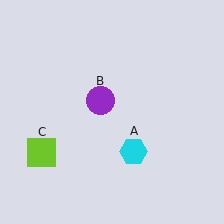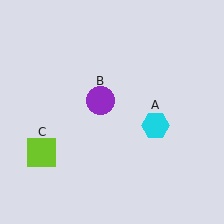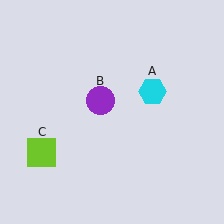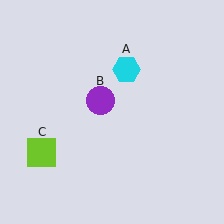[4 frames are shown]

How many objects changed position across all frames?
1 object changed position: cyan hexagon (object A).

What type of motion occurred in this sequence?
The cyan hexagon (object A) rotated counterclockwise around the center of the scene.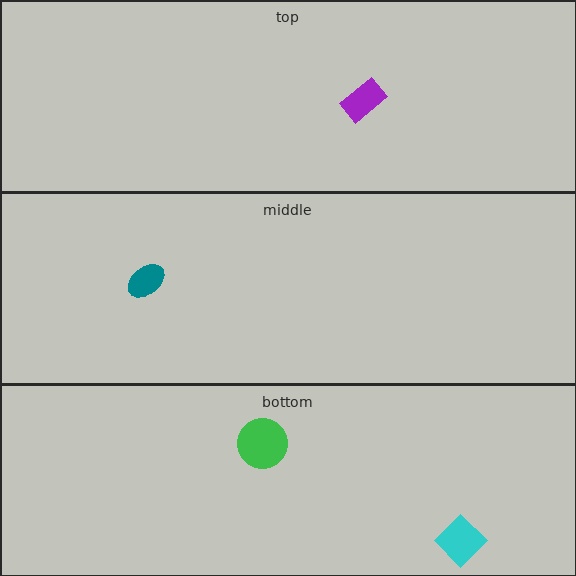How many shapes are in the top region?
1.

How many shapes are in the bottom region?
2.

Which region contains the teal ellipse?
The middle region.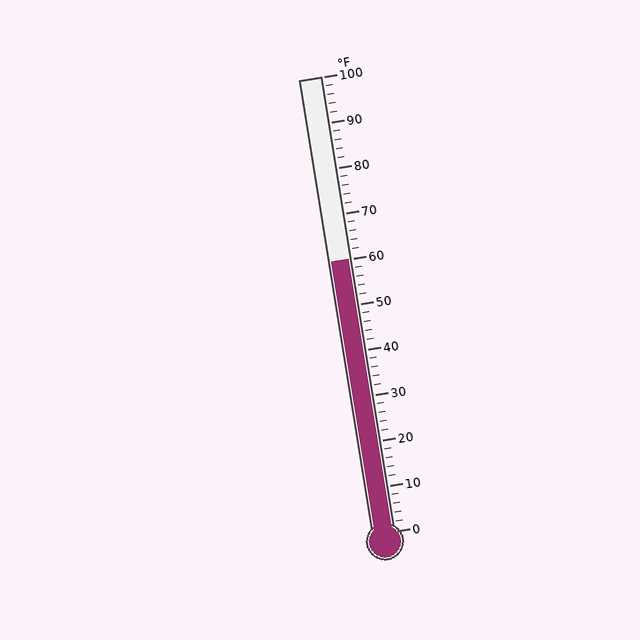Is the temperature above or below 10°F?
The temperature is above 10°F.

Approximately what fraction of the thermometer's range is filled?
The thermometer is filled to approximately 60% of its range.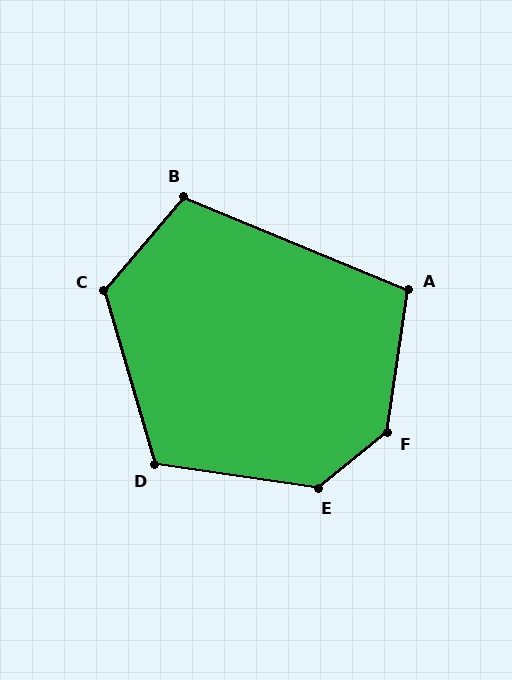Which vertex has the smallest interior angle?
A, at approximately 104 degrees.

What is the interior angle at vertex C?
Approximately 123 degrees (obtuse).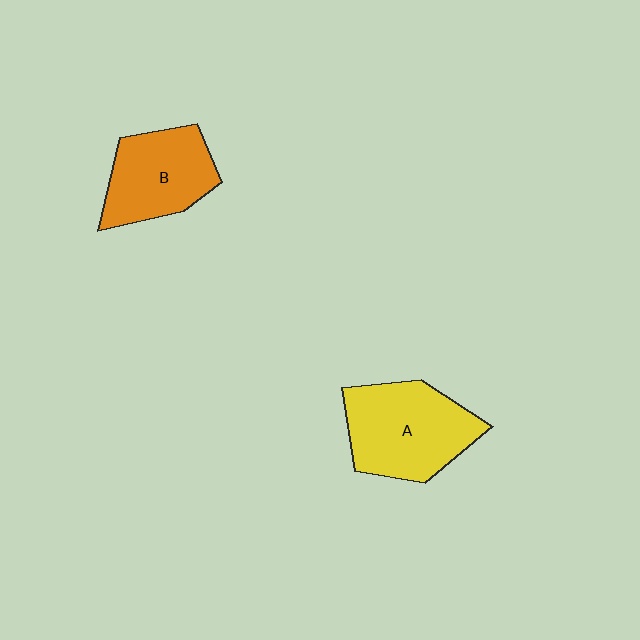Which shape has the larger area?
Shape A (yellow).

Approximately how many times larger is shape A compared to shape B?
Approximately 1.2 times.